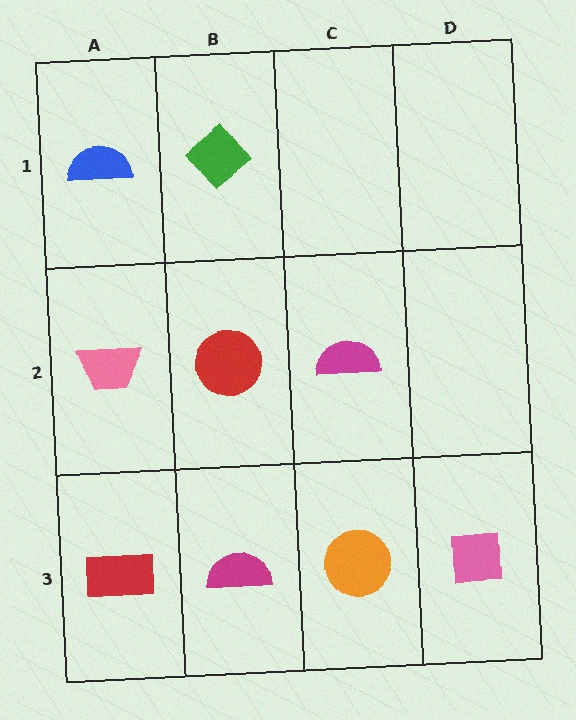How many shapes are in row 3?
4 shapes.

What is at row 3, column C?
An orange circle.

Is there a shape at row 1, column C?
No, that cell is empty.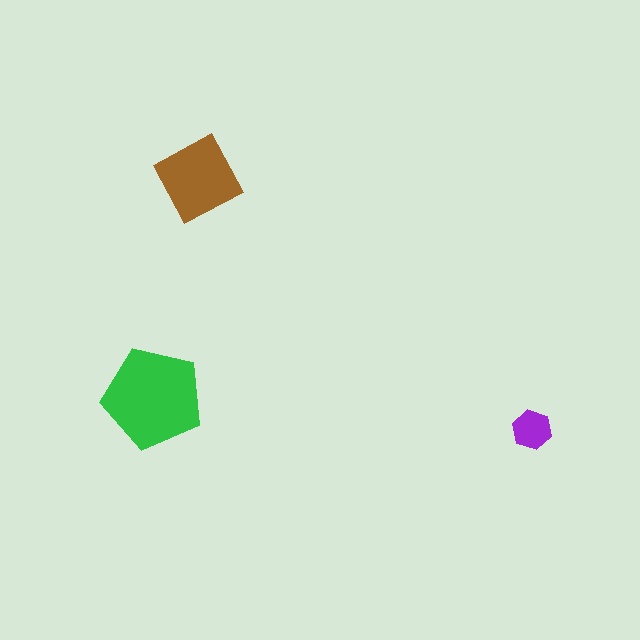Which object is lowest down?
The purple hexagon is bottommost.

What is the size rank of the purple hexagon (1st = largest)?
3rd.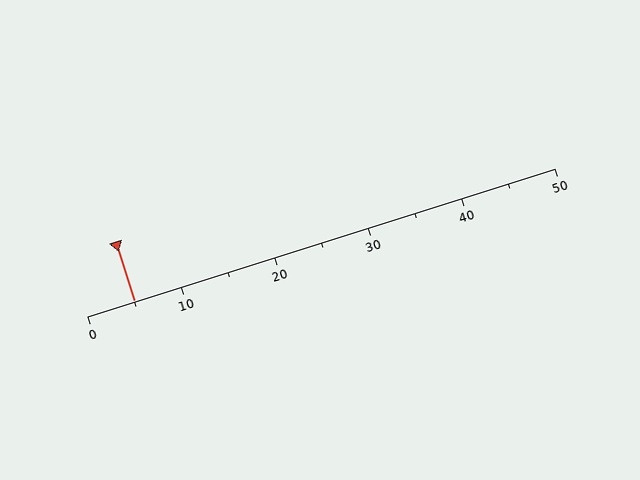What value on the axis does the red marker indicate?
The marker indicates approximately 5.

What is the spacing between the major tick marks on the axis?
The major ticks are spaced 10 apart.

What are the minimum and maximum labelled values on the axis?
The axis runs from 0 to 50.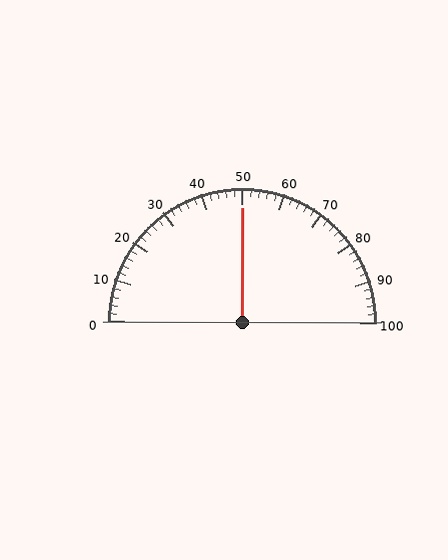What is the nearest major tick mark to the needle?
The nearest major tick mark is 50.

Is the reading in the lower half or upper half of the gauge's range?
The reading is in the upper half of the range (0 to 100).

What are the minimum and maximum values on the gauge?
The gauge ranges from 0 to 100.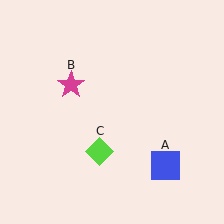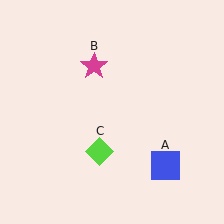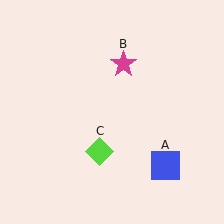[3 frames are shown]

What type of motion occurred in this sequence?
The magenta star (object B) rotated clockwise around the center of the scene.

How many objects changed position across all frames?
1 object changed position: magenta star (object B).